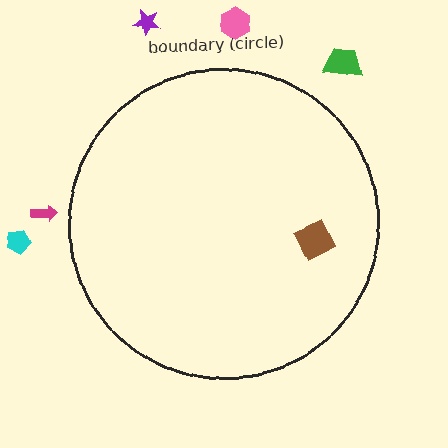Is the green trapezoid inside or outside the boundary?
Outside.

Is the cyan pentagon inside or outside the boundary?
Outside.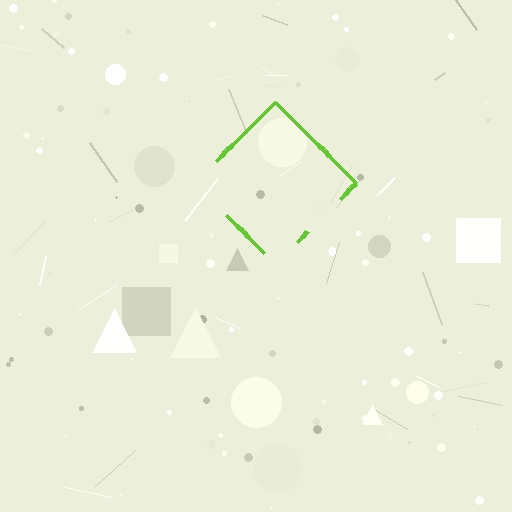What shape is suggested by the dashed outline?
The dashed outline suggests a diamond.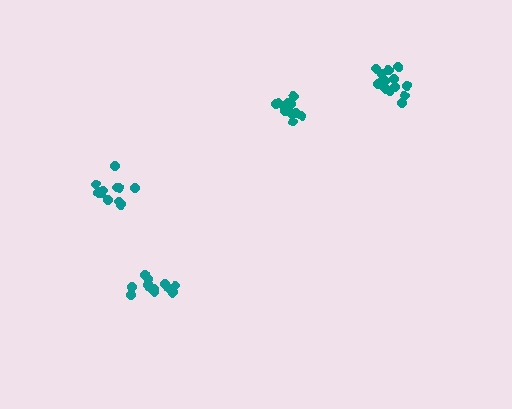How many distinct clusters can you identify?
There are 4 distinct clusters.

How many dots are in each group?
Group 1: 14 dots, Group 2: 13 dots, Group 3: 12 dots, Group 4: 11 dots (50 total).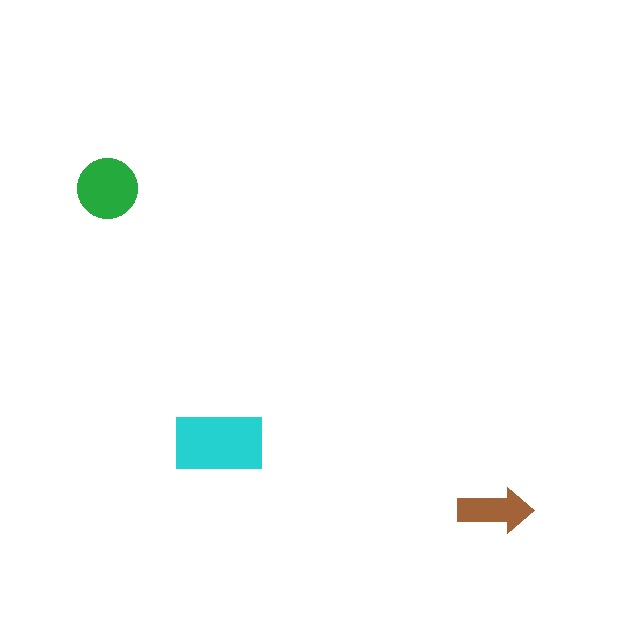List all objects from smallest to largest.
The brown arrow, the green circle, the cyan rectangle.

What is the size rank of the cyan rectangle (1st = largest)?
1st.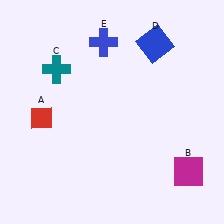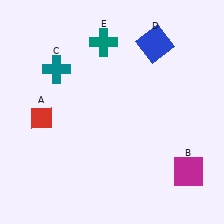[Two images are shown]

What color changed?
The cross (E) changed from blue in Image 1 to teal in Image 2.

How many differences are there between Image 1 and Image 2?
There is 1 difference between the two images.